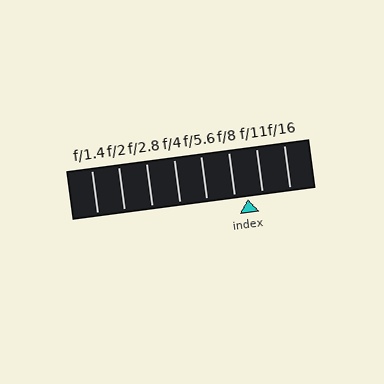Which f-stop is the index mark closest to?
The index mark is closest to f/8.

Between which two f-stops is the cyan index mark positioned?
The index mark is between f/8 and f/11.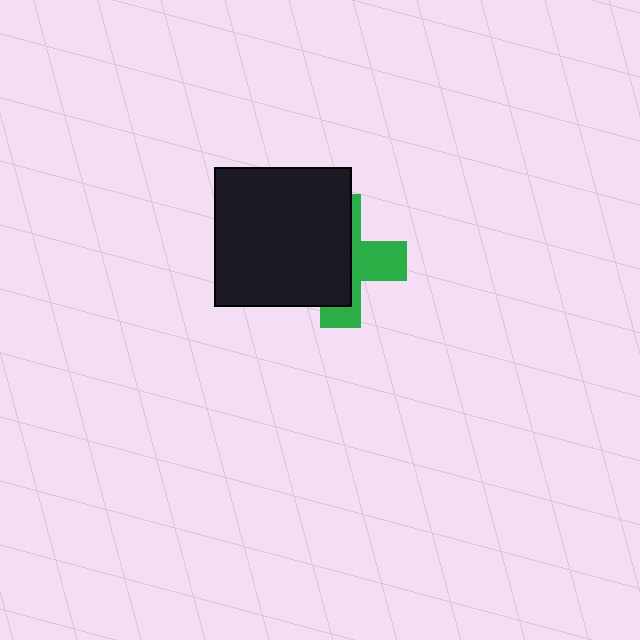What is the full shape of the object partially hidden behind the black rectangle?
The partially hidden object is a green cross.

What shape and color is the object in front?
The object in front is a black rectangle.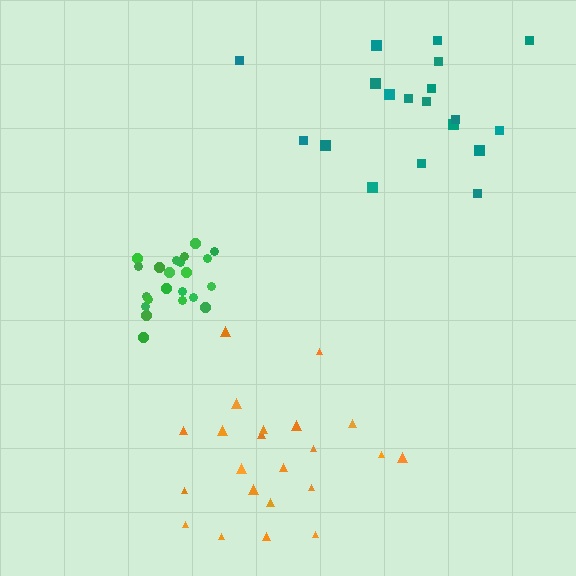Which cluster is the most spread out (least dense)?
Orange.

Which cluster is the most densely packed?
Green.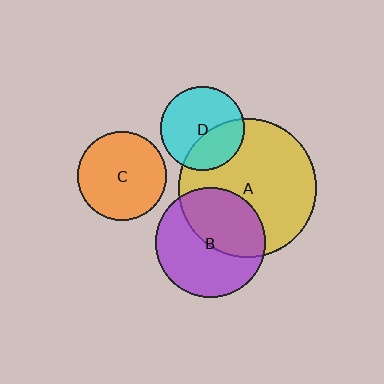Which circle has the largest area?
Circle A (yellow).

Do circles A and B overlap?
Yes.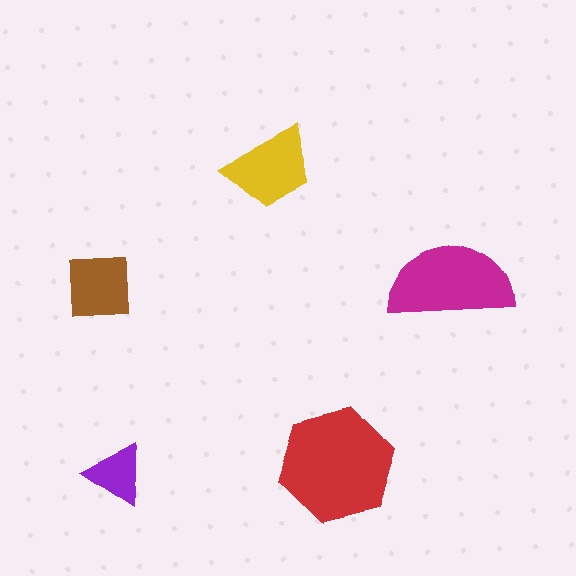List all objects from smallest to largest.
The purple triangle, the brown square, the yellow trapezoid, the magenta semicircle, the red hexagon.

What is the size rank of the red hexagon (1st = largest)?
1st.